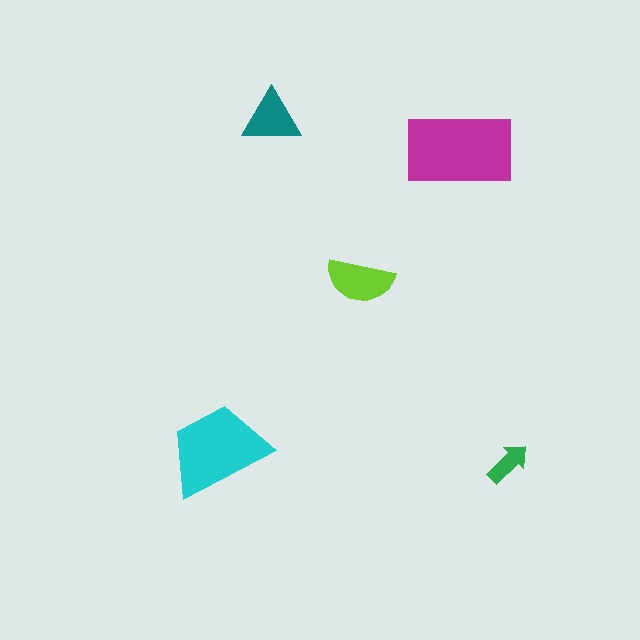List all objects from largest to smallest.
The magenta rectangle, the cyan trapezoid, the lime semicircle, the teal triangle, the green arrow.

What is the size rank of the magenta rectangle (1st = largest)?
1st.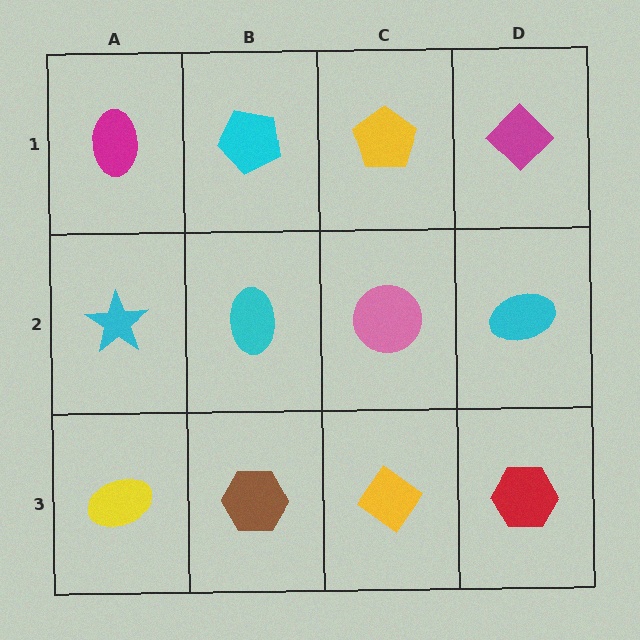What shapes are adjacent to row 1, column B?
A cyan ellipse (row 2, column B), a magenta ellipse (row 1, column A), a yellow pentagon (row 1, column C).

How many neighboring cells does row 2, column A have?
3.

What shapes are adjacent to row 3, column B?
A cyan ellipse (row 2, column B), a yellow ellipse (row 3, column A), a yellow diamond (row 3, column C).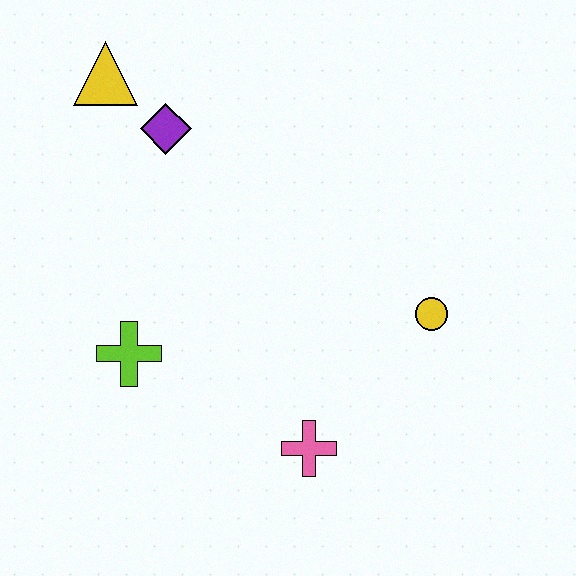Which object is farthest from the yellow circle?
The yellow triangle is farthest from the yellow circle.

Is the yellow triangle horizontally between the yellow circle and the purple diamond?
No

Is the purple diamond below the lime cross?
No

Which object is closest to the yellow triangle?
The purple diamond is closest to the yellow triangle.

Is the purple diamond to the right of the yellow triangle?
Yes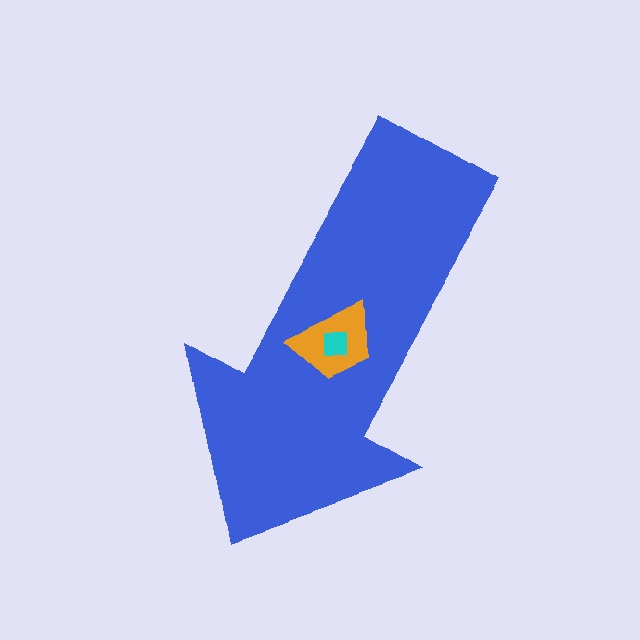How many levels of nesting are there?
3.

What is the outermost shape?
The blue arrow.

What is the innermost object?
The cyan square.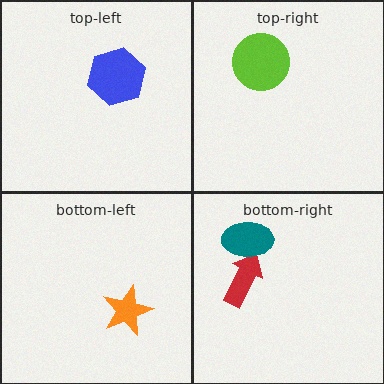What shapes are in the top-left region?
The blue hexagon.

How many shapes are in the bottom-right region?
2.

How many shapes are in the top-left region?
1.